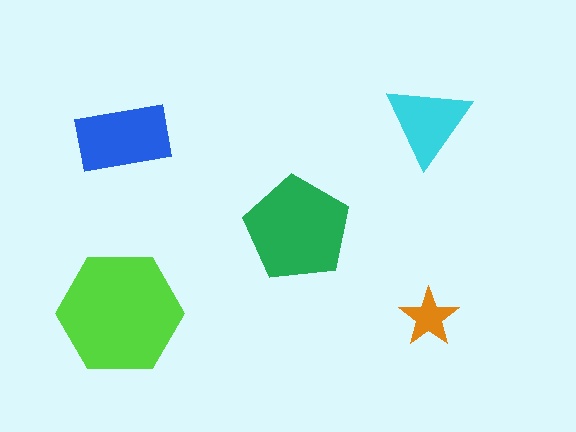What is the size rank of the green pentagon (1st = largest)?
2nd.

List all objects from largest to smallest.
The lime hexagon, the green pentagon, the blue rectangle, the cyan triangle, the orange star.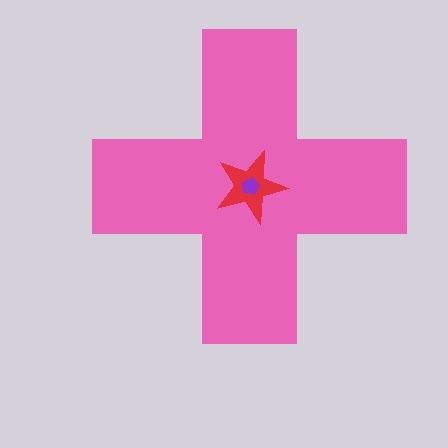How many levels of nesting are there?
3.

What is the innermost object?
The purple pentagon.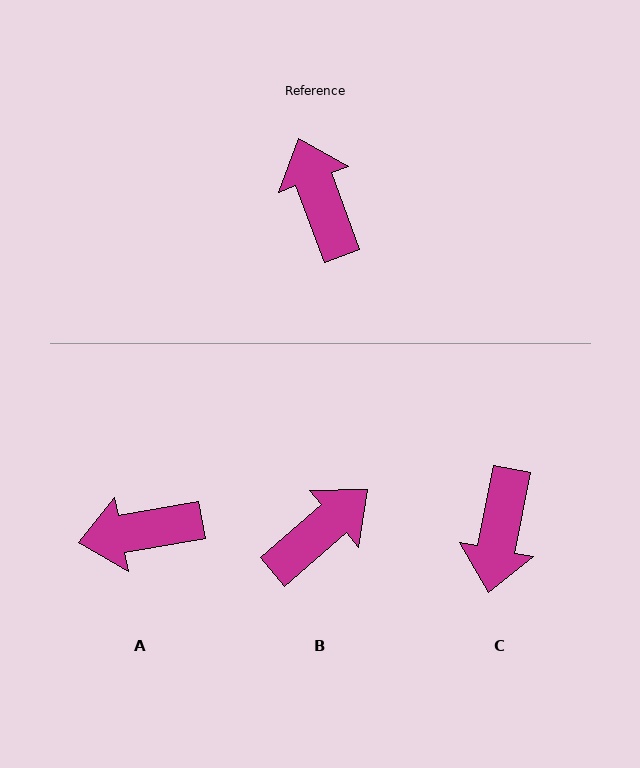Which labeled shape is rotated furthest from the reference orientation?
C, about 149 degrees away.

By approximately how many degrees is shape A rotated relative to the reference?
Approximately 80 degrees counter-clockwise.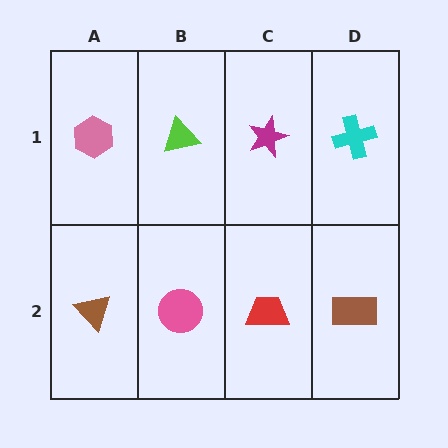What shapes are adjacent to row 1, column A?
A brown triangle (row 2, column A), a lime triangle (row 1, column B).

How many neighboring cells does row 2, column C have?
3.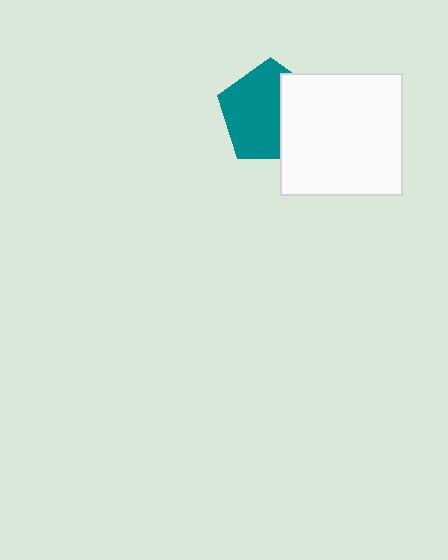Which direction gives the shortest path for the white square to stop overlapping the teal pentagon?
Moving right gives the shortest separation.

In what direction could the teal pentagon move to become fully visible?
The teal pentagon could move left. That would shift it out from behind the white square entirely.